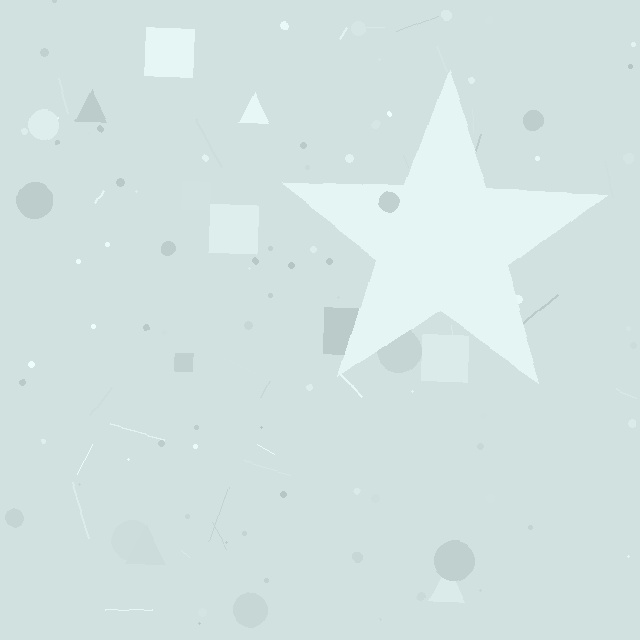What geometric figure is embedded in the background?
A star is embedded in the background.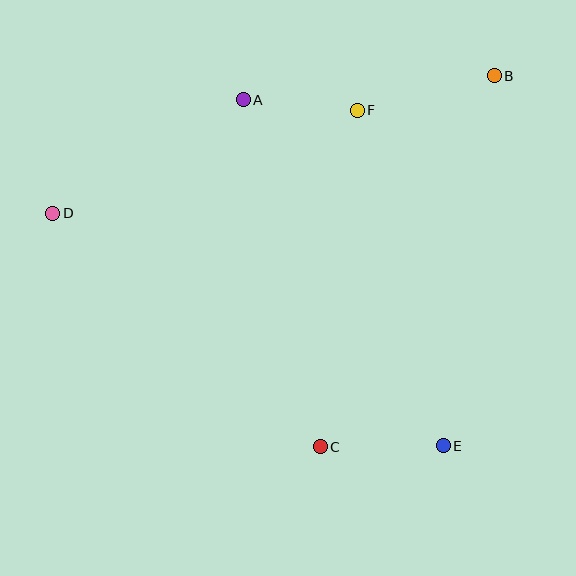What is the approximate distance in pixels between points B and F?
The distance between B and F is approximately 141 pixels.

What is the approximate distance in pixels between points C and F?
The distance between C and F is approximately 338 pixels.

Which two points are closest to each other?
Points A and F are closest to each other.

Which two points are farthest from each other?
Points B and D are farthest from each other.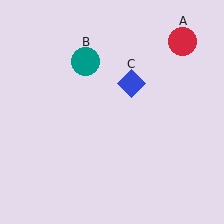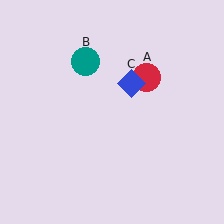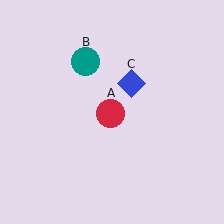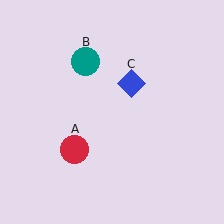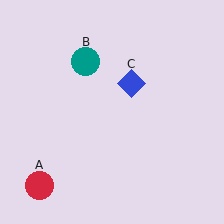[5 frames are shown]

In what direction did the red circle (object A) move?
The red circle (object A) moved down and to the left.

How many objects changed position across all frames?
1 object changed position: red circle (object A).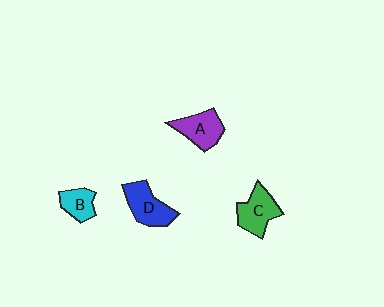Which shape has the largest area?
Shape D (blue).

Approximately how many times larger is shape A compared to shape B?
Approximately 1.4 times.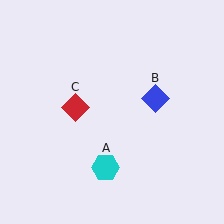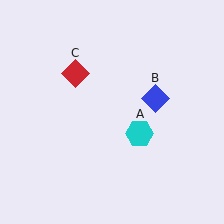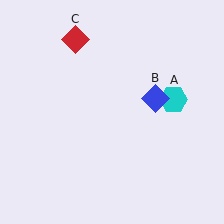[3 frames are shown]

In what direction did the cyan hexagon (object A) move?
The cyan hexagon (object A) moved up and to the right.